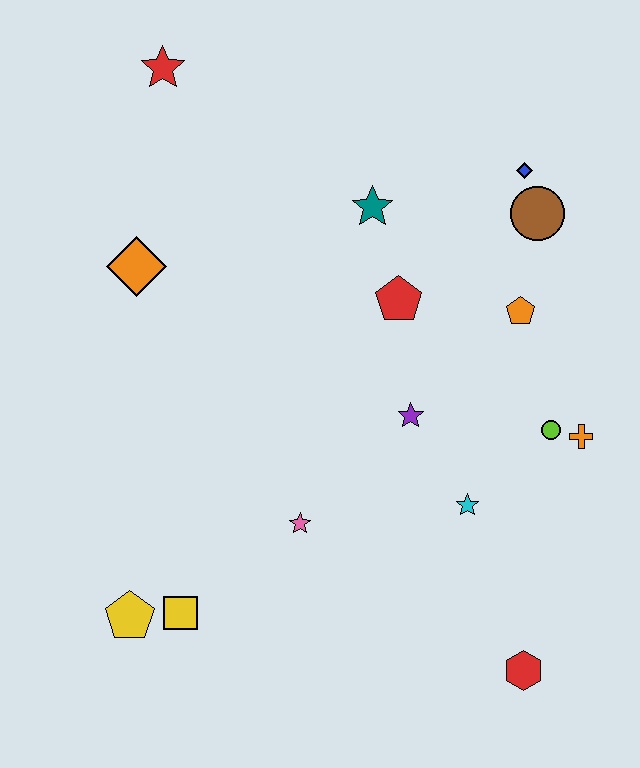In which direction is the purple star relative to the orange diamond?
The purple star is to the right of the orange diamond.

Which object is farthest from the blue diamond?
The yellow pentagon is farthest from the blue diamond.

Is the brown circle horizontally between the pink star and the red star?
No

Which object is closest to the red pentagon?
The teal star is closest to the red pentagon.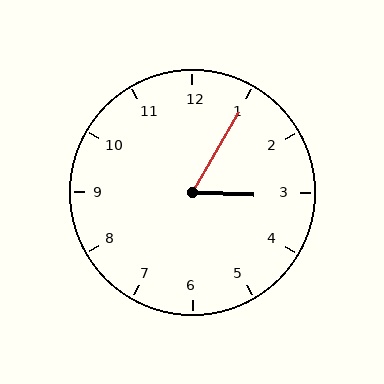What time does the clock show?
3:05.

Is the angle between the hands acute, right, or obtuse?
It is acute.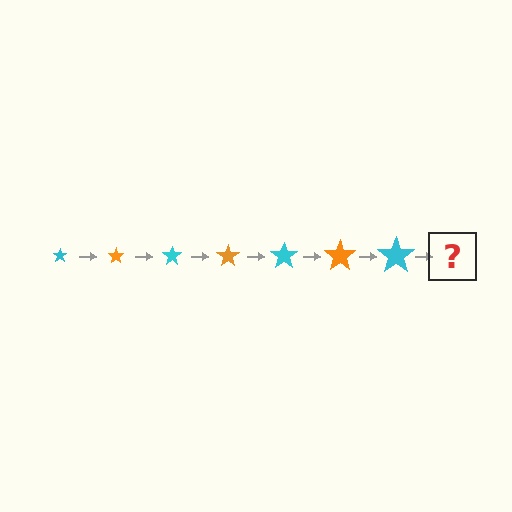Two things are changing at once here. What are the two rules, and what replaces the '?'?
The two rules are that the star grows larger each step and the color cycles through cyan and orange. The '?' should be an orange star, larger than the previous one.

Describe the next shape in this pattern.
It should be an orange star, larger than the previous one.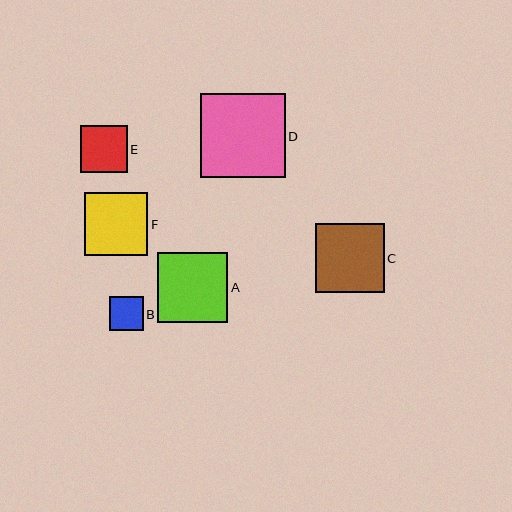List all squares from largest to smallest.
From largest to smallest: D, A, C, F, E, B.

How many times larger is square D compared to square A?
Square D is approximately 1.2 times the size of square A.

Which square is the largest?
Square D is the largest with a size of approximately 85 pixels.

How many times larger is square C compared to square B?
Square C is approximately 2.0 times the size of square B.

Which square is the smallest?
Square B is the smallest with a size of approximately 34 pixels.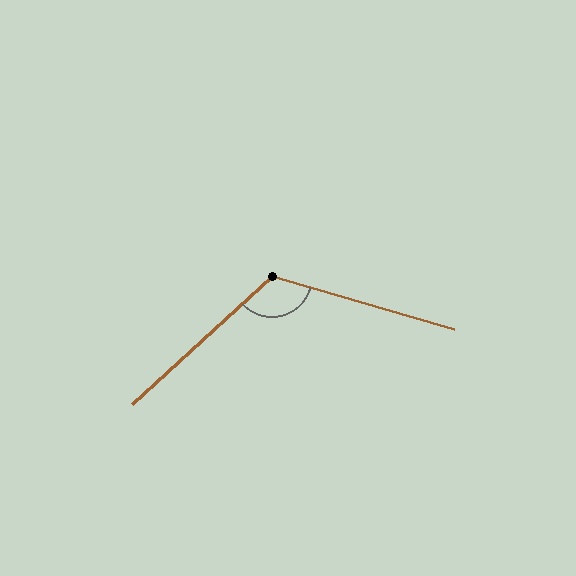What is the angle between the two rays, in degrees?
Approximately 121 degrees.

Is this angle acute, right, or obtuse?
It is obtuse.